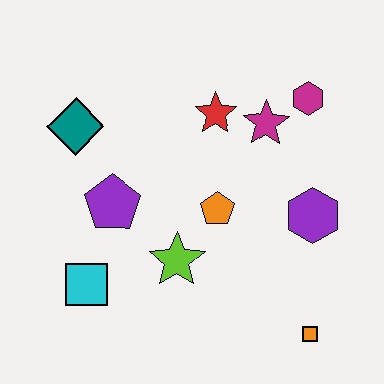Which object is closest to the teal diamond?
The purple pentagon is closest to the teal diamond.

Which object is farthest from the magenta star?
The cyan square is farthest from the magenta star.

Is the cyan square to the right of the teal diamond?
Yes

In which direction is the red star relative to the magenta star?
The red star is to the left of the magenta star.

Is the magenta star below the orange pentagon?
No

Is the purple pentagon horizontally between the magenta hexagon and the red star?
No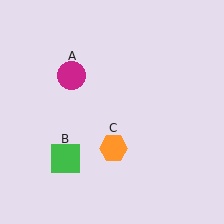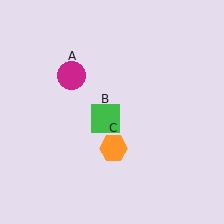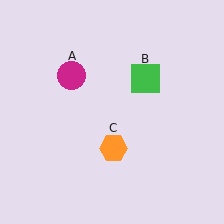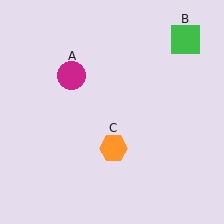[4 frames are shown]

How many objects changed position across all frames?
1 object changed position: green square (object B).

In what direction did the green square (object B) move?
The green square (object B) moved up and to the right.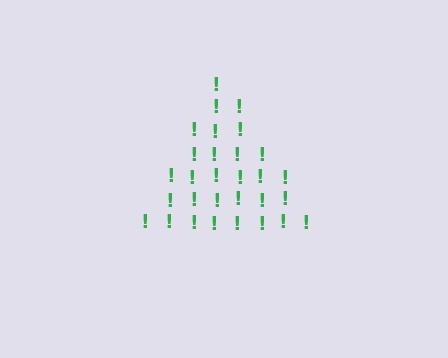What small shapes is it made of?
It is made of small exclamation marks.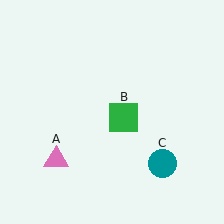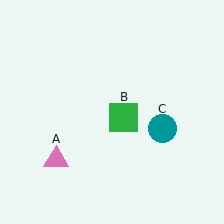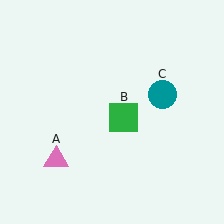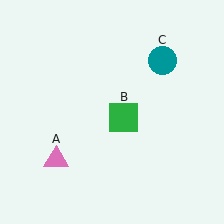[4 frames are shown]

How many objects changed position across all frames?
1 object changed position: teal circle (object C).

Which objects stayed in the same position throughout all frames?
Pink triangle (object A) and green square (object B) remained stationary.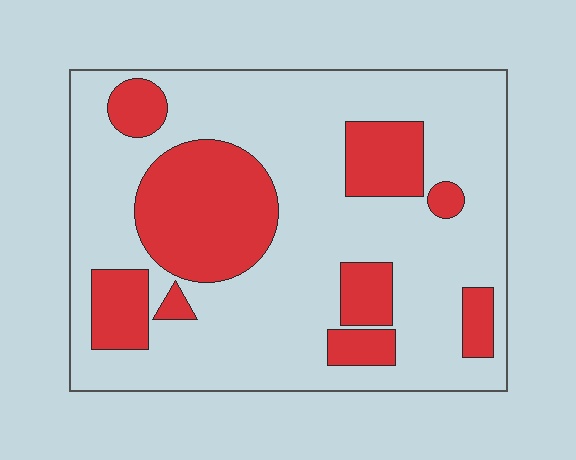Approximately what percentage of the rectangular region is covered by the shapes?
Approximately 30%.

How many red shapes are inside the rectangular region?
9.